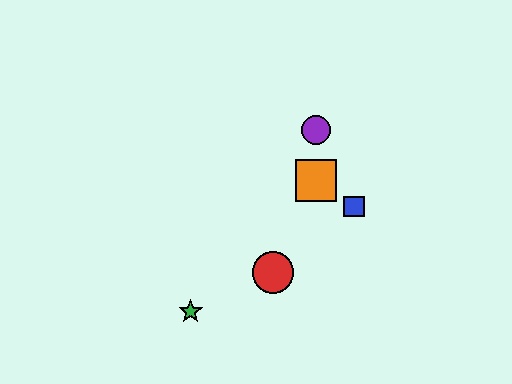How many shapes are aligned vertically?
3 shapes (the yellow square, the purple circle, the orange square) are aligned vertically.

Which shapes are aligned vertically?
The yellow square, the purple circle, the orange square are aligned vertically.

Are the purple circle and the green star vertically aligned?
No, the purple circle is at x≈316 and the green star is at x≈191.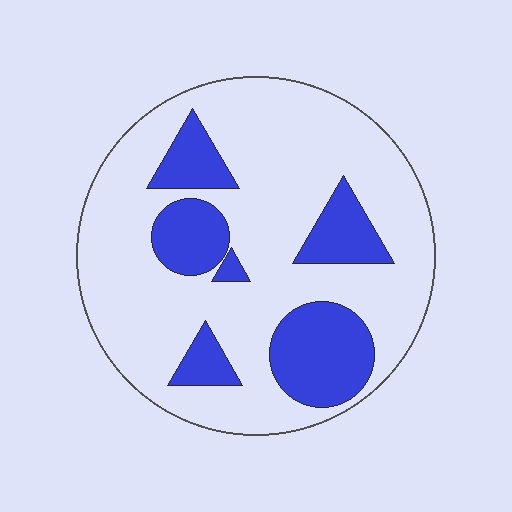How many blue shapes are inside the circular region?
6.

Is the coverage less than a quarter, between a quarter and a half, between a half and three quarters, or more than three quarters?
Between a quarter and a half.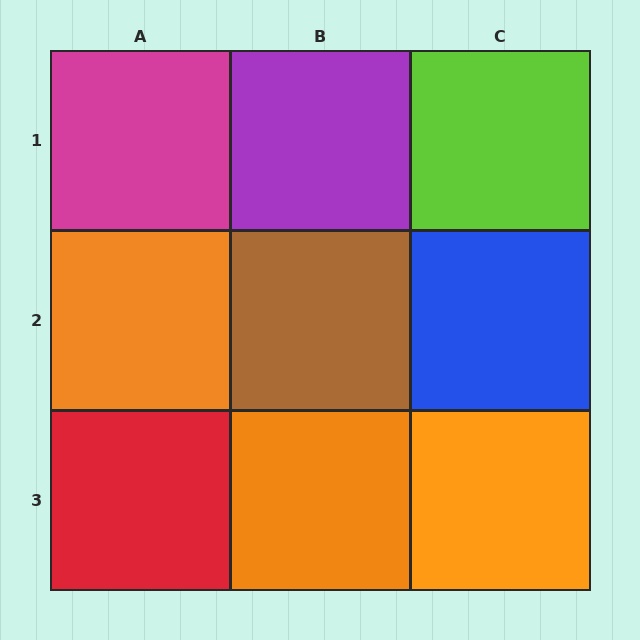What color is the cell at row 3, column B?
Orange.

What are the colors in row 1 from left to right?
Magenta, purple, lime.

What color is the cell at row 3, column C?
Orange.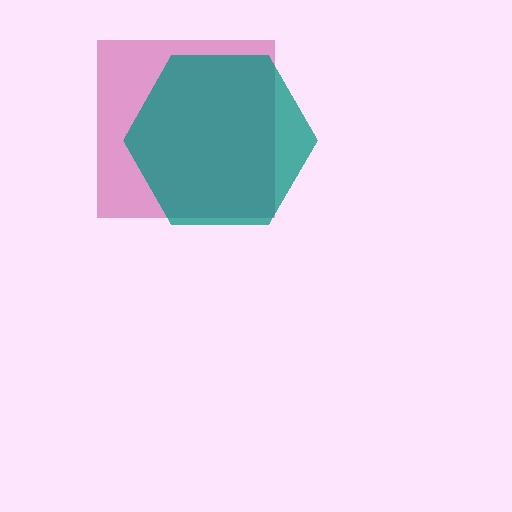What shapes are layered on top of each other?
The layered shapes are: a magenta square, a teal hexagon.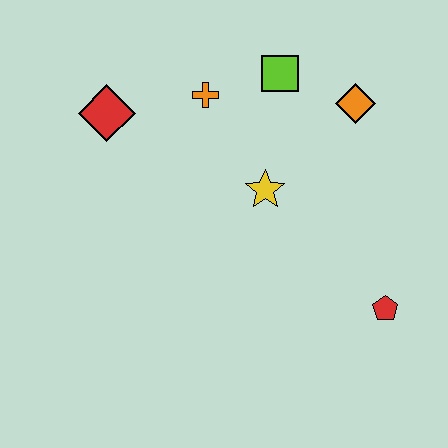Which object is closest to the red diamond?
The orange cross is closest to the red diamond.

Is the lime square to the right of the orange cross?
Yes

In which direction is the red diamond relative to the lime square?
The red diamond is to the left of the lime square.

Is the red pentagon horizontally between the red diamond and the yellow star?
No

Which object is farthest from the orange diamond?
The red diamond is farthest from the orange diamond.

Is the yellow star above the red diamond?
No